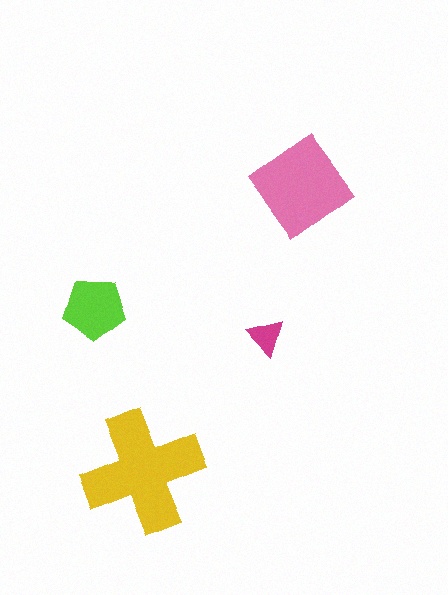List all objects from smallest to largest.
The magenta triangle, the lime pentagon, the pink diamond, the yellow cross.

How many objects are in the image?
There are 4 objects in the image.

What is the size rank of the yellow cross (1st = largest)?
1st.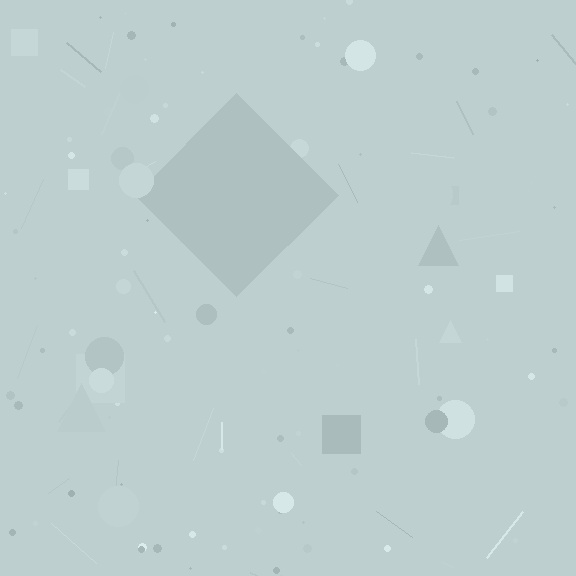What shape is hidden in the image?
A diamond is hidden in the image.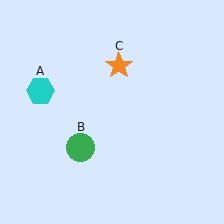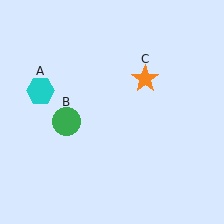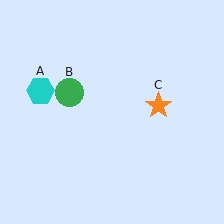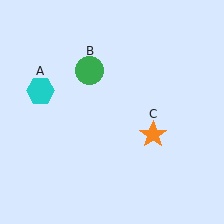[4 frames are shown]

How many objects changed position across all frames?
2 objects changed position: green circle (object B), orange star (object C).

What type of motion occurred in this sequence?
The green circle (object B), orange star (object C) rotated clockwise around the center of the scene.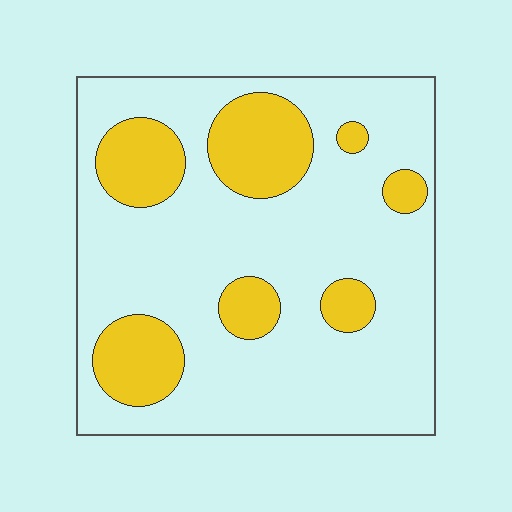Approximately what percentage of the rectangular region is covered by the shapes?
Approximately 25%.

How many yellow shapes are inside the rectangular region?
7.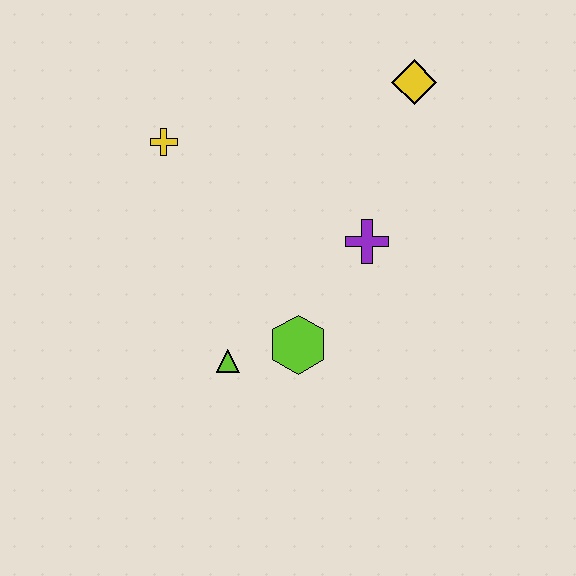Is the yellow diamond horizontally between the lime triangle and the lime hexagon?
No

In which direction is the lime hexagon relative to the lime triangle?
The lime hexagon is to the right of the lime triangle.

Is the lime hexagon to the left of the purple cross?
Yes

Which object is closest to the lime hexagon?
The lime triangle is closest to the lime hexagon.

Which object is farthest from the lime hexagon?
The yellow diamond is farthest from the lime hexagon.